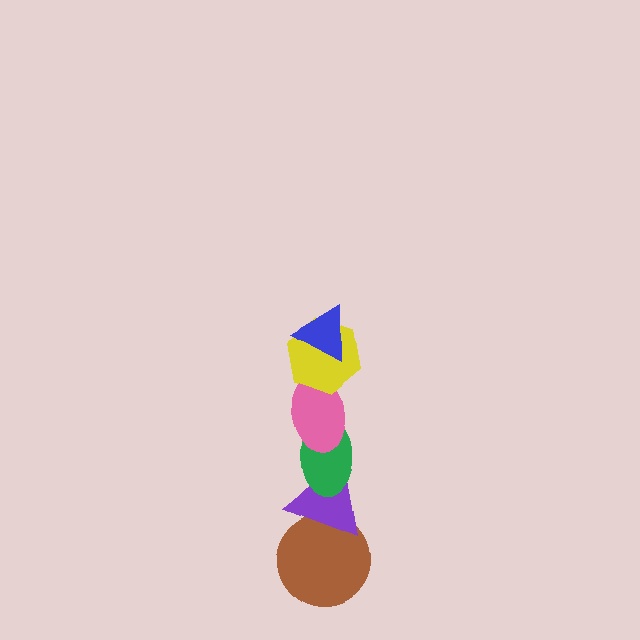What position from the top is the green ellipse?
The green ellipse is 4th from the top.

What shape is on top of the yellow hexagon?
The blue triangle is on top of the yellow hexagon.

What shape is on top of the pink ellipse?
The yellow hexagon is on top of the pink ellipse.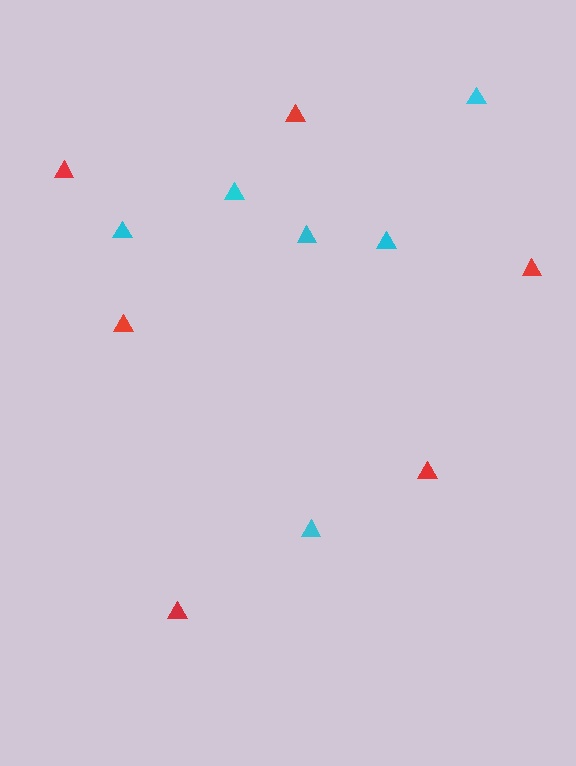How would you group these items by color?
There are 2 groups: one group of cyan triangles (6) and one group of red triangles (6).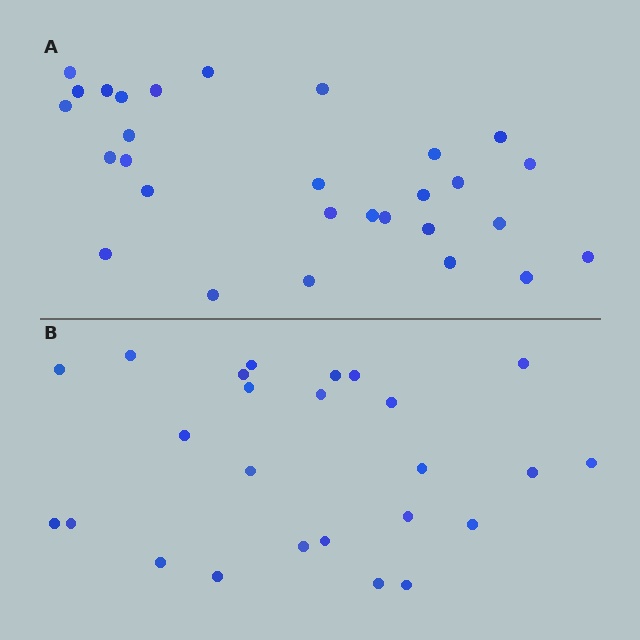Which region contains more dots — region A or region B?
Region A (the top region) has more dots.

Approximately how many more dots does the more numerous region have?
Region A has about 4 more dots than region B.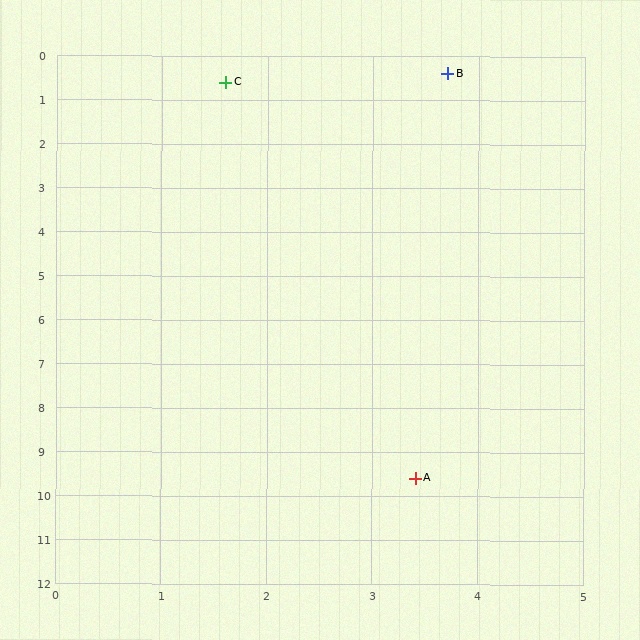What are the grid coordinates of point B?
Point B is at approximately (3.7, 0.4).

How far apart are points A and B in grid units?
Points A and B are about 9.2 grid units apart.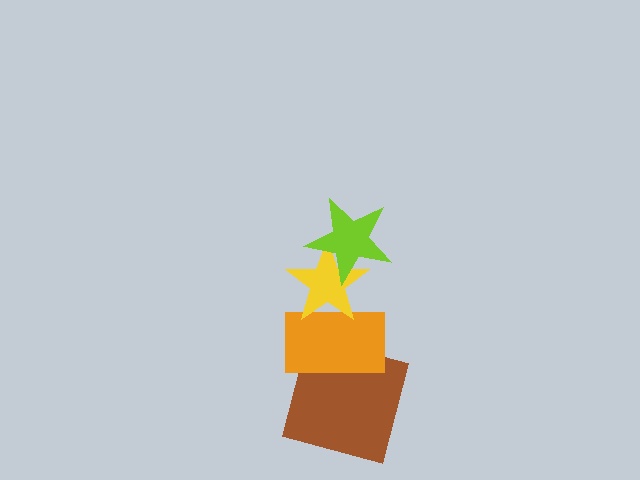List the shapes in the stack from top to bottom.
From top to bottom: the lime star, the yellow star, the orange rectangle, the brown square.